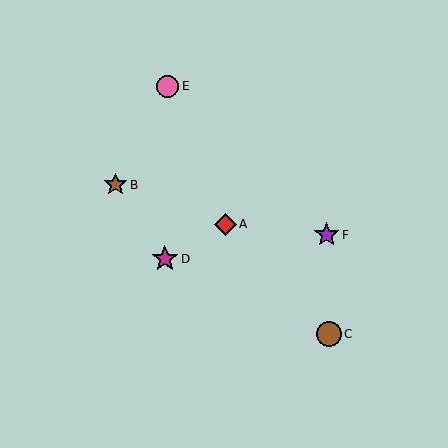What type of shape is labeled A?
Shape A is a red diamond.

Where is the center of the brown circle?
The center of the brown circle is at (329, 334).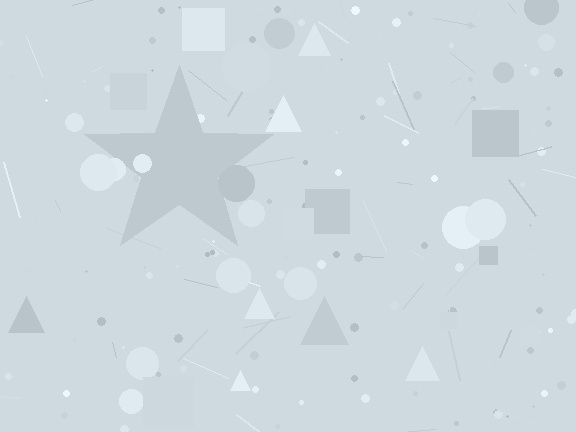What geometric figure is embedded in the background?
A star is embedded in the background.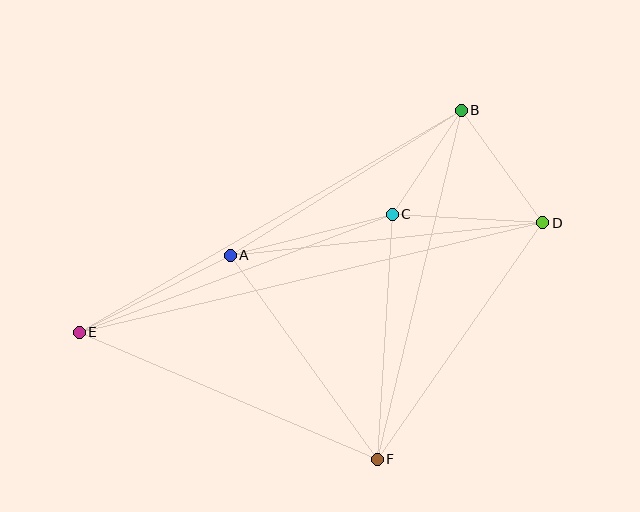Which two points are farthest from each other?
Points D and E are farthest from each other.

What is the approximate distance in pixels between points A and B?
The distance between A and B is approximately 273 pixels.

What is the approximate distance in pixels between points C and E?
The distance between C and E is approximately 335 pixels.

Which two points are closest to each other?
Points B and C are closest to each other.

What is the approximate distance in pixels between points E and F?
The distance between E and F is approximately 324 pixels.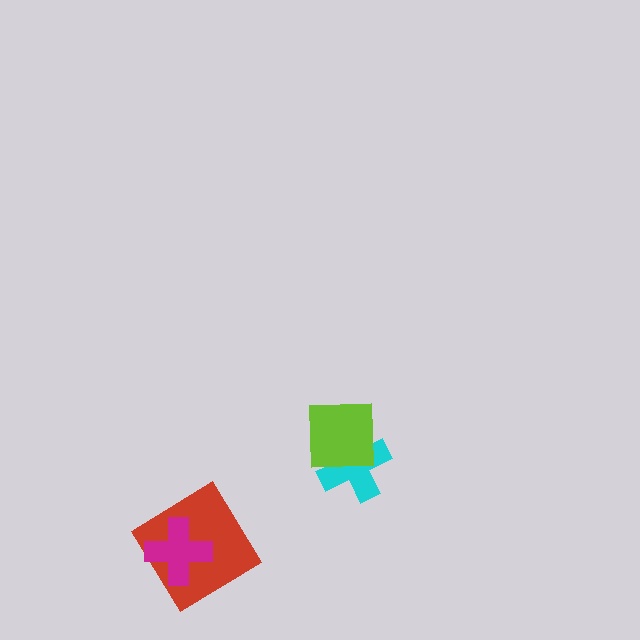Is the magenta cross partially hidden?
No, no other shape covers it.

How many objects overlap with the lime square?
1 object overlaps with the lime square.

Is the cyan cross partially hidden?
Yes, it is partially covered by another shape.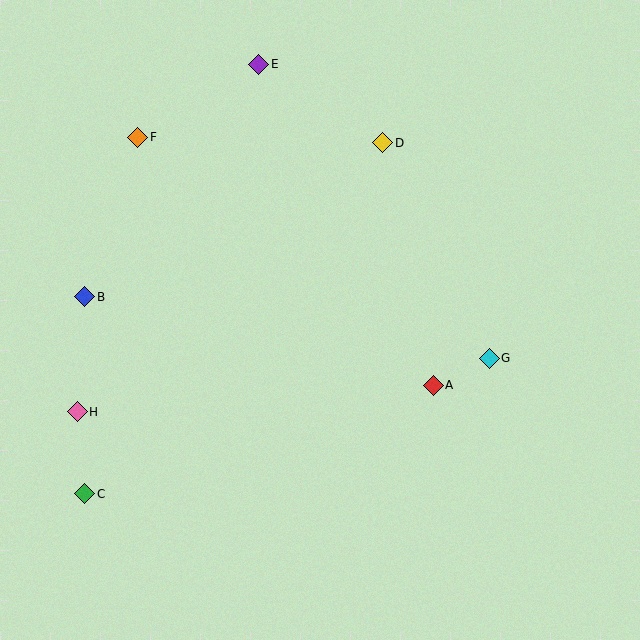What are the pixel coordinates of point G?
Point G is at (489, 358).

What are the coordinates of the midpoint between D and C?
The midpoint between D and C is at (234, 318).